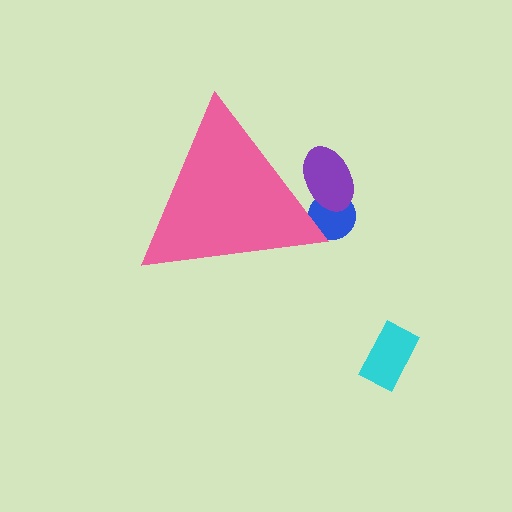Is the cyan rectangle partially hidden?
No, the cyan rectangle is fully visible.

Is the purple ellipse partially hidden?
Yes, the purple ellipse is partially hidden behind the pink triangle.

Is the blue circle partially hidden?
Yes, the blue circle is partially hidden behind the pink triangle.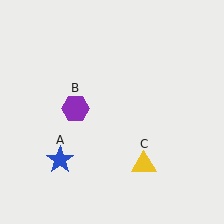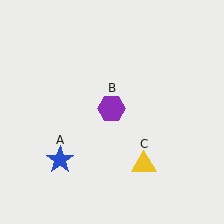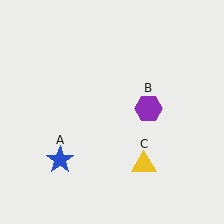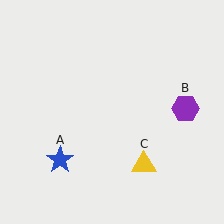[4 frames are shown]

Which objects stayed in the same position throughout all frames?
Blue star (object A) and yellow triangle (object C) remained stationary.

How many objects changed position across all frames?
1 object changed position: purple hexagon (object B).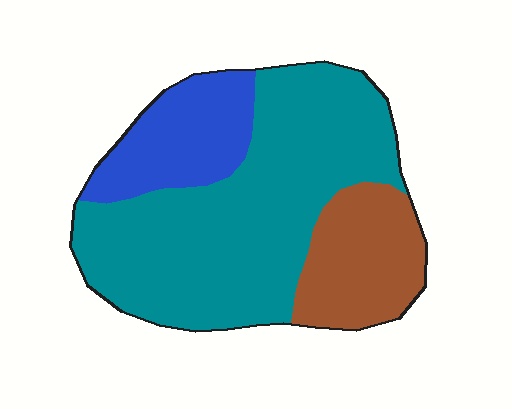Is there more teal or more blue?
Teal.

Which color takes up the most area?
Teal, at roughly 60%.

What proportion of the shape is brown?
Brown covers about 20% of the shape.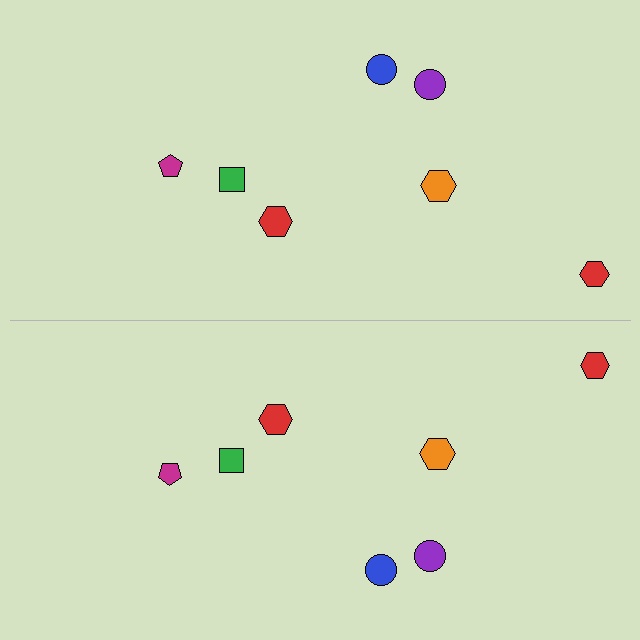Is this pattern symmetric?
Yes, this pattern has bilateral (reflection) symmetry.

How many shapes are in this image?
There are 14 shapes in this image.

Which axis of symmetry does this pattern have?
The pattern has a horizontal axis of symmetry running through the center of the image.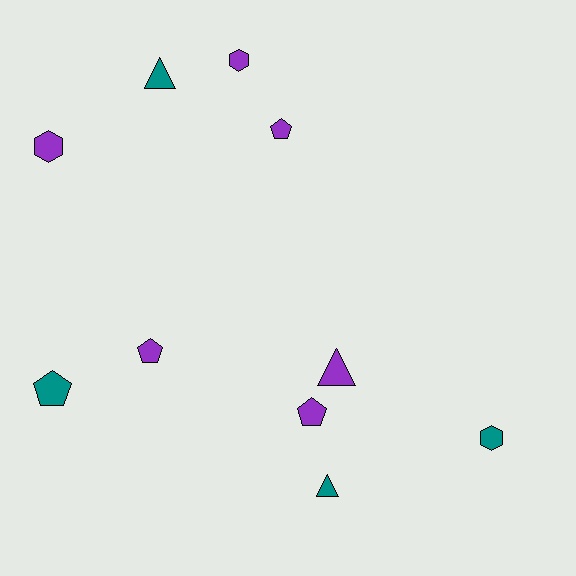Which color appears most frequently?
Purple, with 6 objects.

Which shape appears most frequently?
Pentagon, with 4 objects.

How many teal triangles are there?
There are 2 teal triangles.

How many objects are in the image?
There are 10 objects.